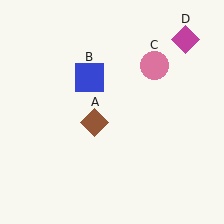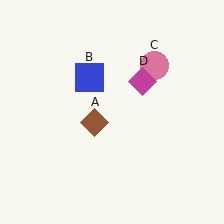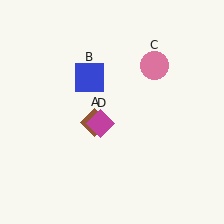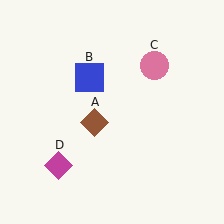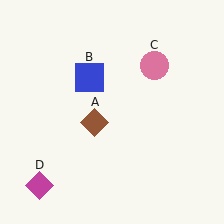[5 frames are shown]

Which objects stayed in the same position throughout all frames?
Brown diamond (object A) and blue square (object B) and pink circle (object C) remained stationary.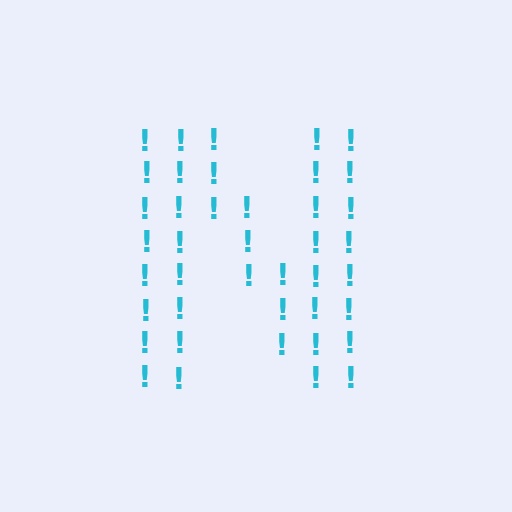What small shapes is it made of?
It is made of small exclamation marks.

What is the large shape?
The large shape is the letter N.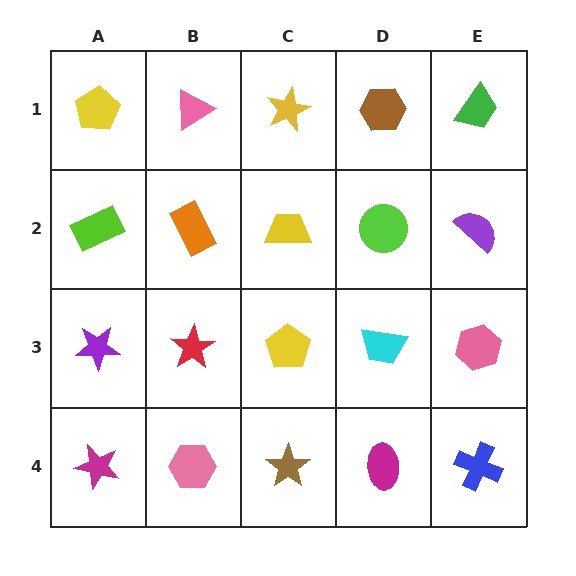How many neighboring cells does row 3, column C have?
4.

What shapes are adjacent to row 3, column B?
An orange rectangle (row 2, column B), a pink hexagon (row 4, column B), a purple star (row 3, column A), a yellow pentagon (row 3, column C).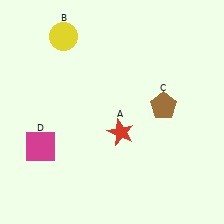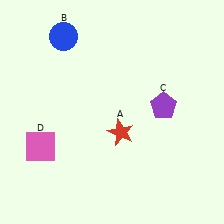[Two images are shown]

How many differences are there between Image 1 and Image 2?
There are 3 differences between the two images.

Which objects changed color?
B changed from yellow to blue. C changed from brown to purple. D changed from magenta to pink.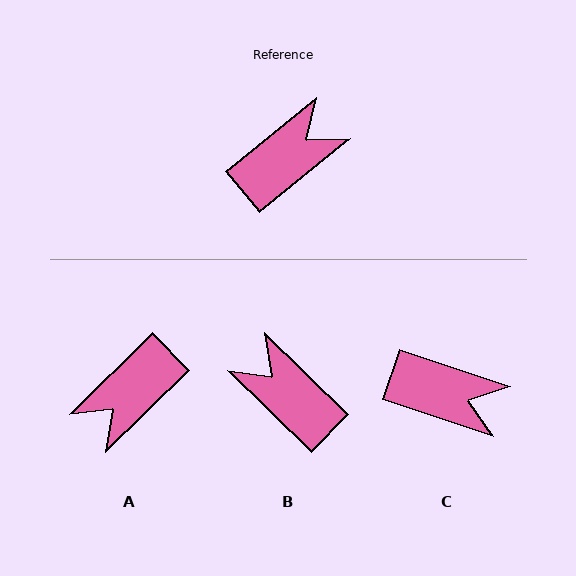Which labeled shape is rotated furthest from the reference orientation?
A, about 175 degrees away.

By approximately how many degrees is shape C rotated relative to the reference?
Approximately 58 degrees clockwise.